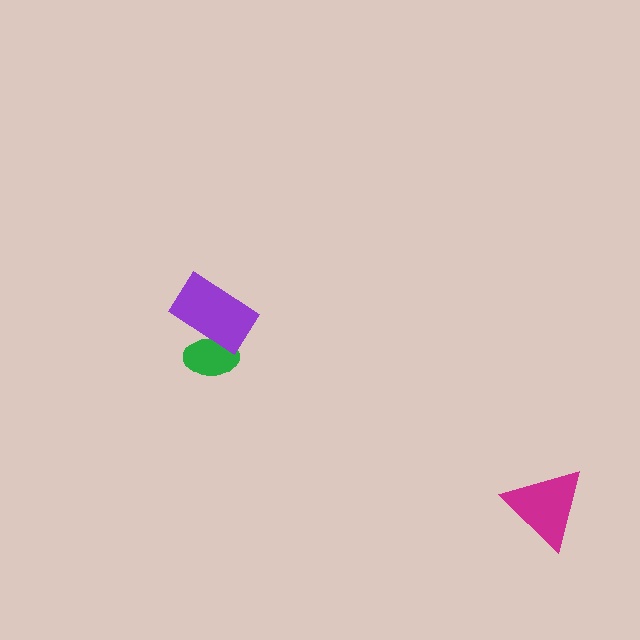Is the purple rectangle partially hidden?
No, no other shape covers it.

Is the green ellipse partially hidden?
Yes, it is partially covered by another shape.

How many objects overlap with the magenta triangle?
0 objects overlap with the magenta triangle.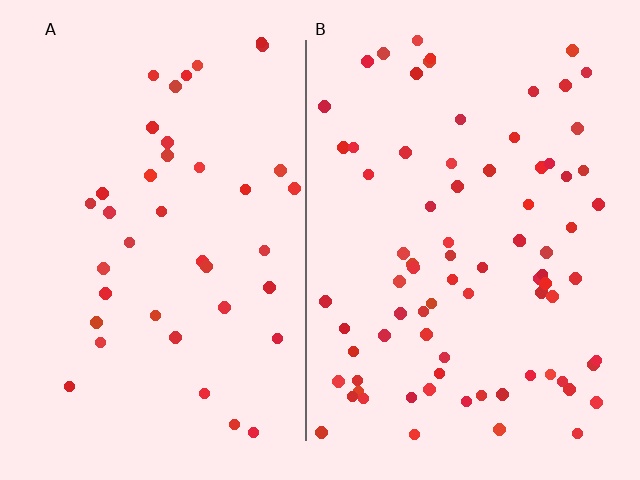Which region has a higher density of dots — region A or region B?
B (the right).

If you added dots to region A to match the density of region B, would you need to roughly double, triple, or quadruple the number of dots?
Approximately double.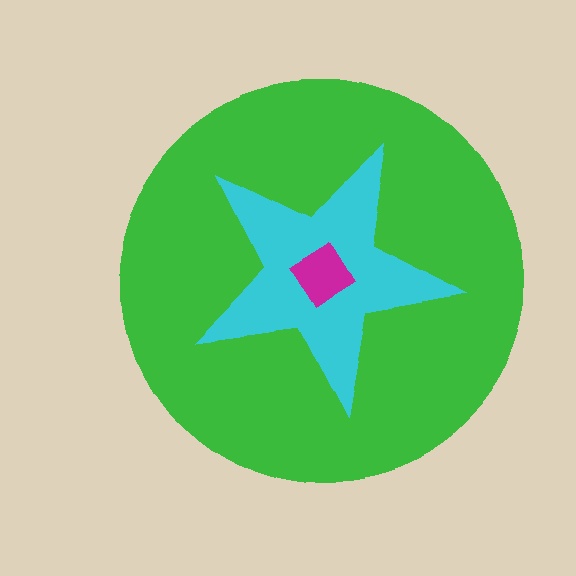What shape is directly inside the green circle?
The cyan star.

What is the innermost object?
The magenta diamond.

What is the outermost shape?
The green circle.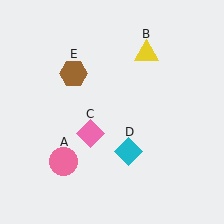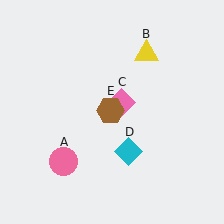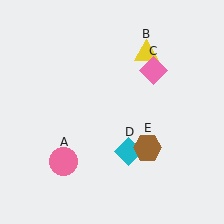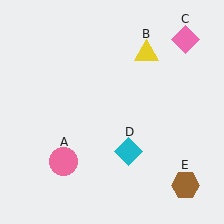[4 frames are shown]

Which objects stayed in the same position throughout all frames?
Pink circle (object A) and yellow triangle (object B) and cyan diamond (object D) remained stationary.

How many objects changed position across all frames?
2 objects changed position: pink diamond (object C), brown hexagon (object E).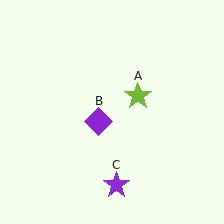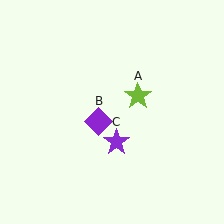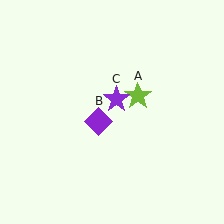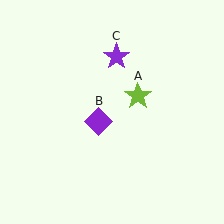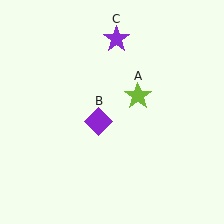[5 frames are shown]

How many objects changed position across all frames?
1 object changed position: purple star (object C).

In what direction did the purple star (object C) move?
The purple star (object C) moved up.